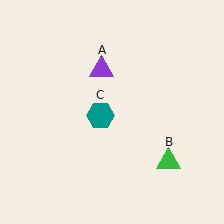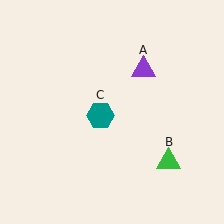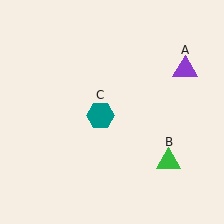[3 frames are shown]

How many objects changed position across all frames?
1 object changed position: purple triangle (object A).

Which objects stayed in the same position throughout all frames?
Green triangle (object B) and teal hexagon (object C) remained stationary.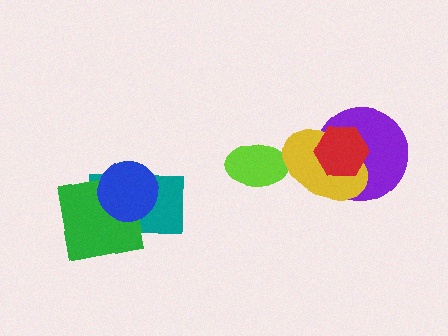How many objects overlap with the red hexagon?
2 objects overlap with the red hexagon.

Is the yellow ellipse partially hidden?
Yes, it is partially covered by another shape.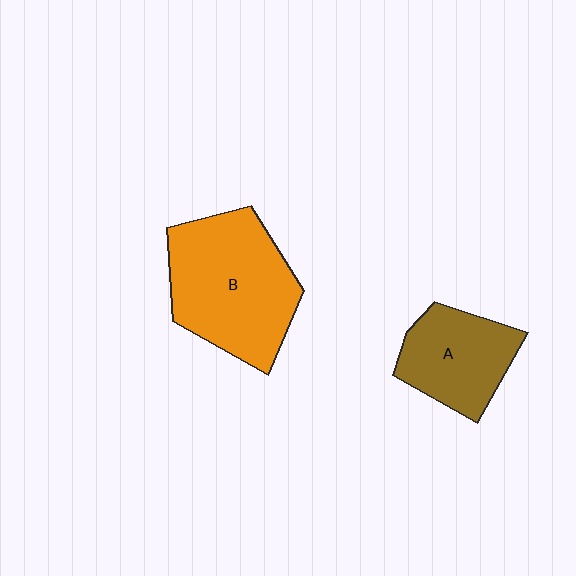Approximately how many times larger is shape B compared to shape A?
Approximately 1.6 times.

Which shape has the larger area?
Shape B (orange).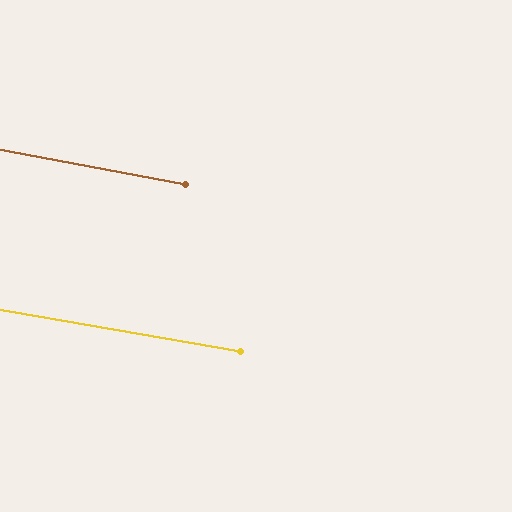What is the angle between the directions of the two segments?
Approximately 1 degree.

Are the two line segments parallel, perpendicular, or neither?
Parallel — their directions differ by only 0.7°.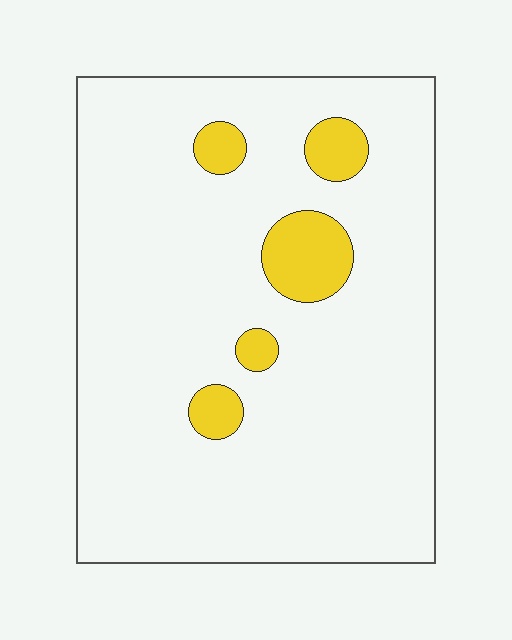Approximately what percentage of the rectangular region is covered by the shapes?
Approximately 10%.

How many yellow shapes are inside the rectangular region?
5.